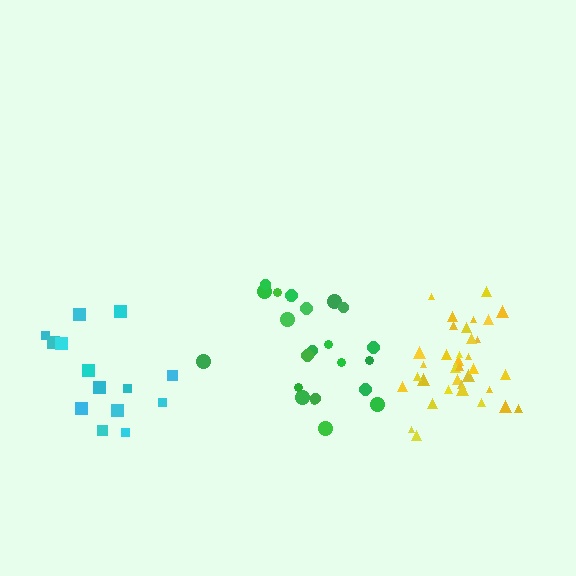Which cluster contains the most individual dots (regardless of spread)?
Yellow (35).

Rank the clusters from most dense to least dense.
yellow, green, cyan.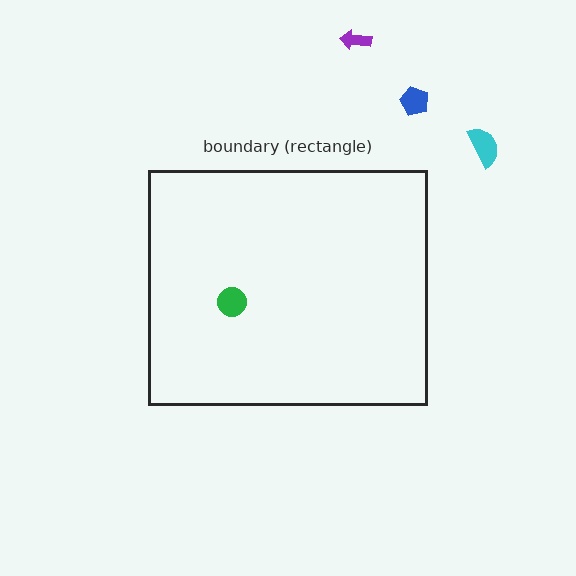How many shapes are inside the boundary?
1 inside, 3 outside.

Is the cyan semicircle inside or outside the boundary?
Outside.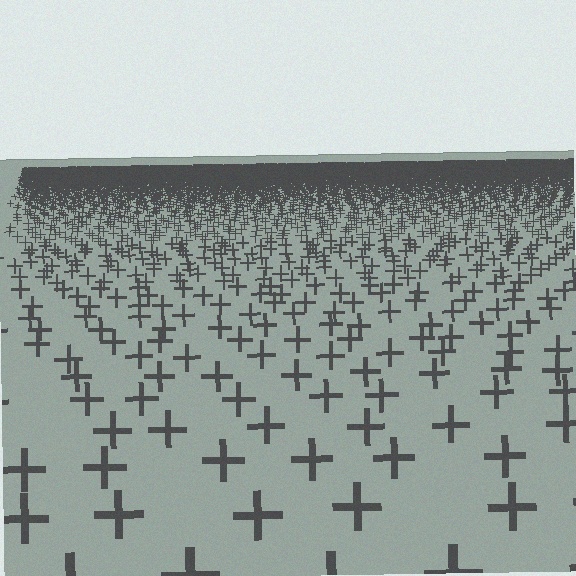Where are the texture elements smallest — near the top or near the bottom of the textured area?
Near the top.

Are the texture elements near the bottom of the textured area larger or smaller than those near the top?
Larger. Near the bottom, elements are closer to the viewer and appear at a bigger on-screen size.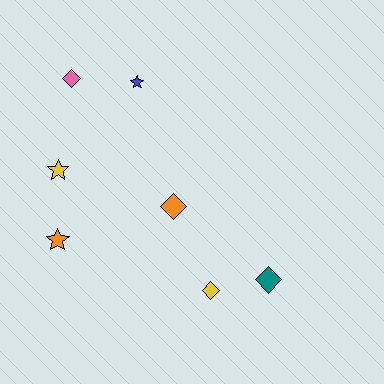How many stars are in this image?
There are 3 stars.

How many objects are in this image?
There are 7 objects.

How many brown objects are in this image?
There are no brown objects.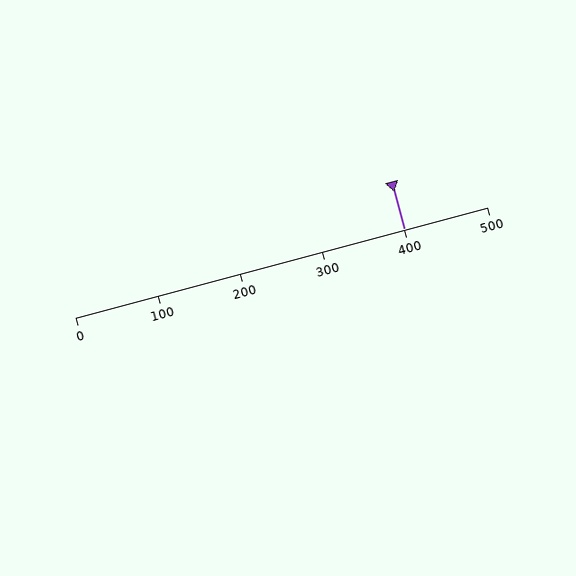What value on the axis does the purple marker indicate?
The marker indicates approximately 400.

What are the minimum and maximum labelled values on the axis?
The axis runs from 0 to 500.